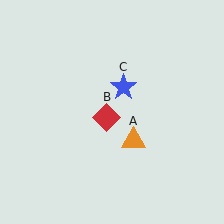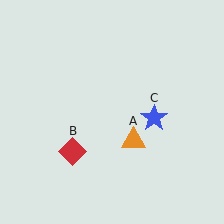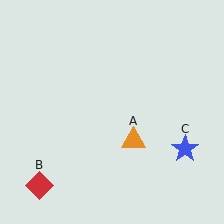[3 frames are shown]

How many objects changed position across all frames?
2 objects changed position: red diamond (object B), blue star (object C).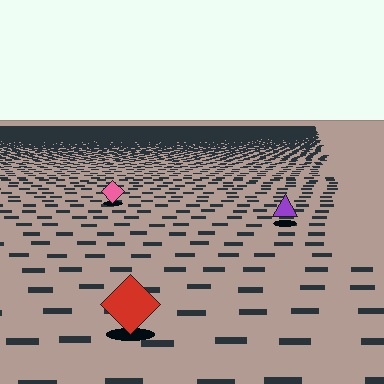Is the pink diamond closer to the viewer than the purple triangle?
No. The purple triangle is closer — you can tell from the texture gradient: the ground texture is coarser near it.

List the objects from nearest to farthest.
From nearest to farthest: the red diamond, the purple triangle, the pink diamond.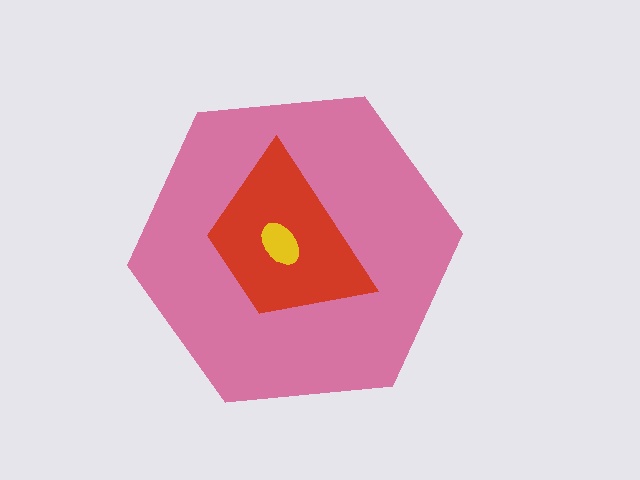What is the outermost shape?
The pink hexagon.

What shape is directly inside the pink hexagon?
The red trapezoid.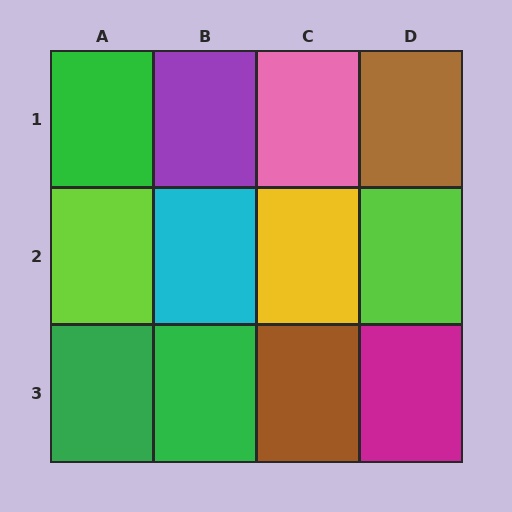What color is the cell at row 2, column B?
Cyan.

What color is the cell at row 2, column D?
Lime.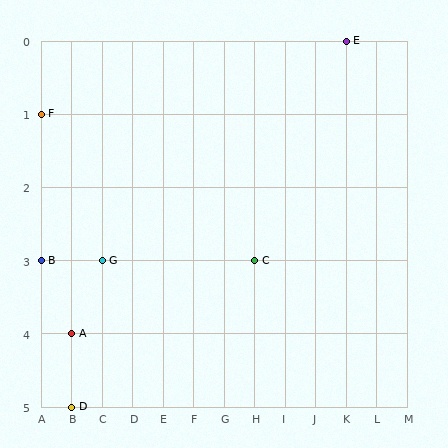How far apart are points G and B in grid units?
Points G and B are 2 columns apart.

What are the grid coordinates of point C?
Point C is at grid coordinates (H, 3).